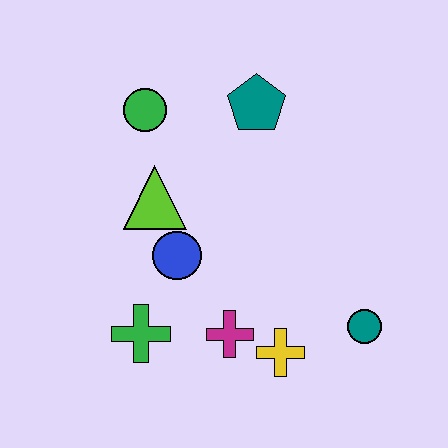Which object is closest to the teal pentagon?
The green circle is closest to the teal pentagon.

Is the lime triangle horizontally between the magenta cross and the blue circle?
No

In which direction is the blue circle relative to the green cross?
The blue circle is above the green cross.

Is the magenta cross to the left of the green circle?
No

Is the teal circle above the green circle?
No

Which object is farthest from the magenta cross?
The green circle is farthest from the magenta cross.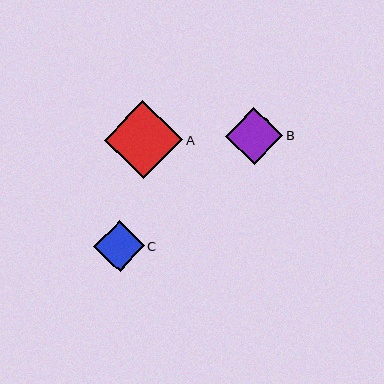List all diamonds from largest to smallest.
From largest to smallest: A, B, C.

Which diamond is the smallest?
Diamond C is the smallest with a size of approximately 51 pixels.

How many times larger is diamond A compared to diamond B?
Diamond A is approximately 1.4 times the size of diamond B.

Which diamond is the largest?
Diamond A is the largest with a size of approximately 78 pixels.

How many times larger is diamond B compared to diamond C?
Diamond B is approximately 1.1 times the size of diamond C.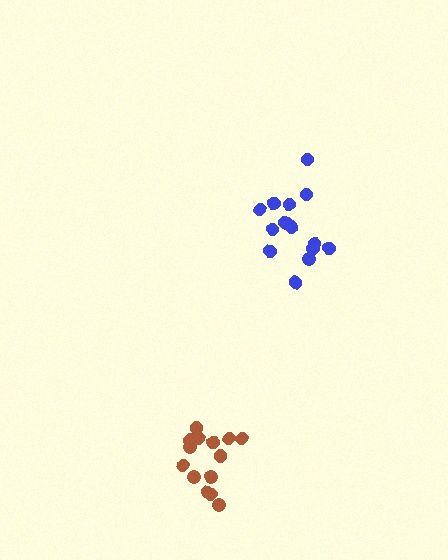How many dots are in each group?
Group 1: 15 dots, Group 2: 14 dots (29 total).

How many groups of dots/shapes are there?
There are 2 groups.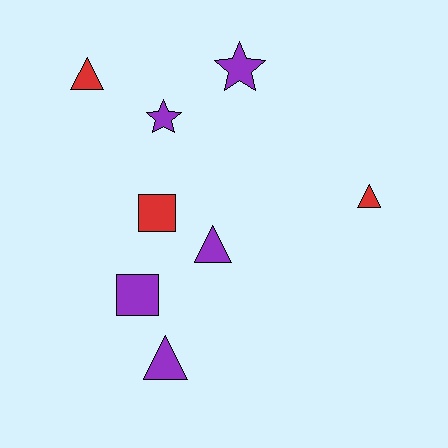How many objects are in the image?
There are 8 objects.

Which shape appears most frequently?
Triangle, with 4 objects.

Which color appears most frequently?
Purple, with 5 objects.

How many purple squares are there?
There is 1 purple square.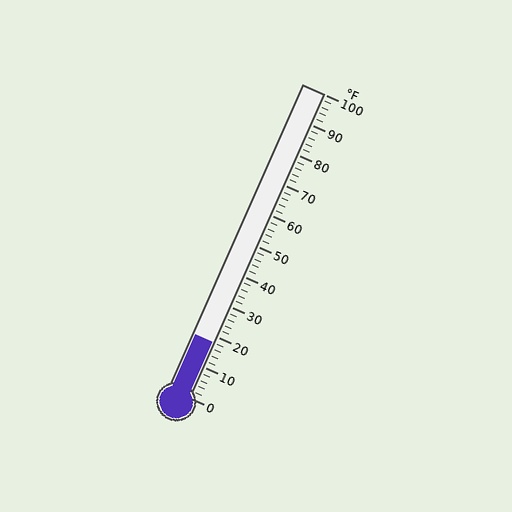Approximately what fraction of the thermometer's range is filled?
The thermometer is filled to approximately 20% of its range.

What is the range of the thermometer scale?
The thermometer scale ranges from 0°F to 100°F.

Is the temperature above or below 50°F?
The temperature is below 50°F.